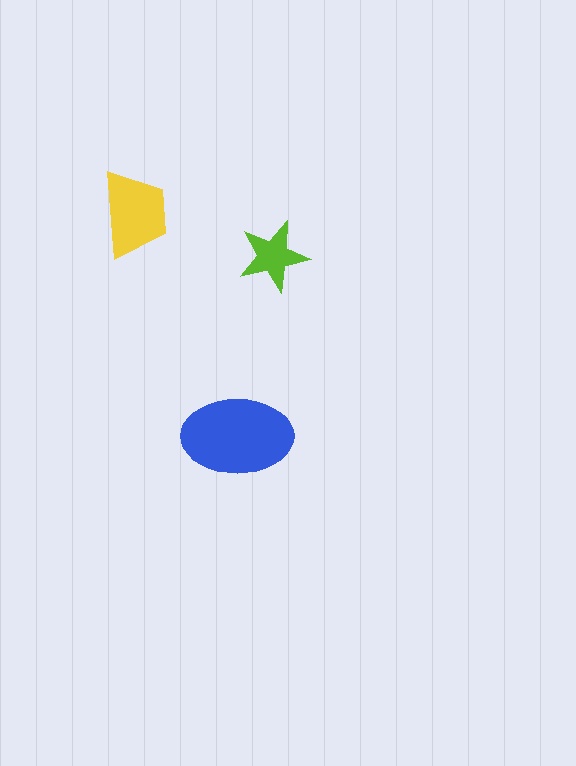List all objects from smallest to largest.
The lime star, the yellow trapezoid, the blue ellipse.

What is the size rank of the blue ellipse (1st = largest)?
1st.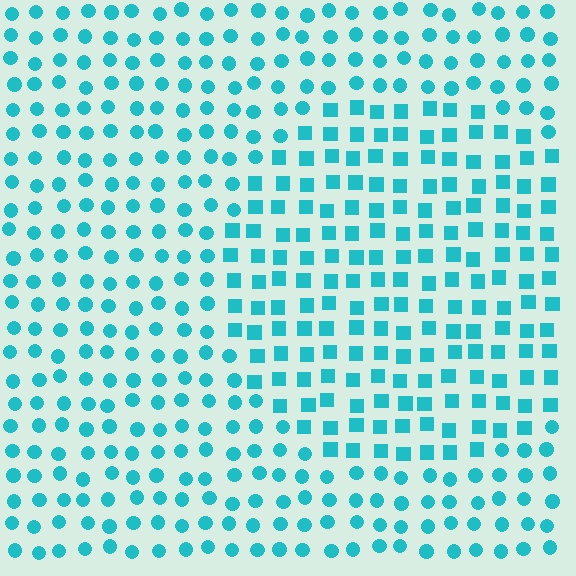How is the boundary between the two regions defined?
The boundary is defined by a change in element shape: squares inside vs. circles outside. All elements share the same color and spacing.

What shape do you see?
I see a circle.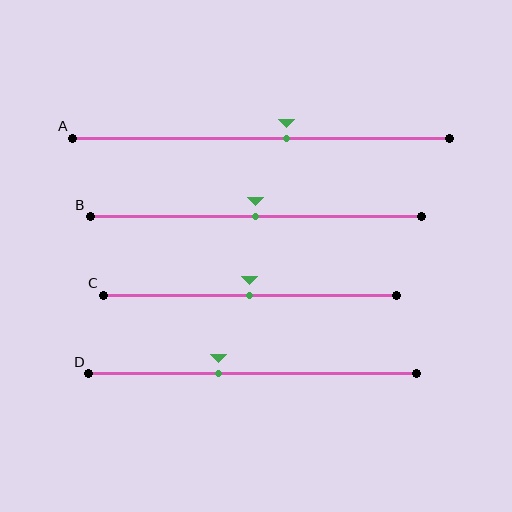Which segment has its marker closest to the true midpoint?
Segment B has its marker closest to the true midpoint.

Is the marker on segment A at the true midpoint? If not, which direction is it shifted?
No, the marker on segment A is shifted to the right by about 7% of the segment length.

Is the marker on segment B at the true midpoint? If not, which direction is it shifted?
Yes, the marker on segment B is at the true midpoint.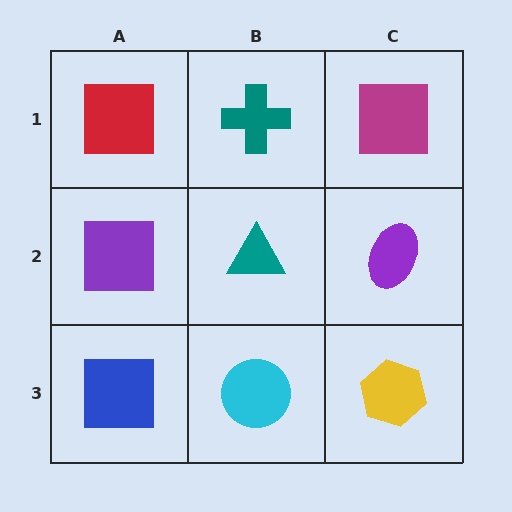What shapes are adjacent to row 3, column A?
A purple square (row 2, column A), a cyan circle (row 3, column B).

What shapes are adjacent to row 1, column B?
A teal triangle (row 2, column B), a red square (row 1, column A), a magenta square (row 1, column C).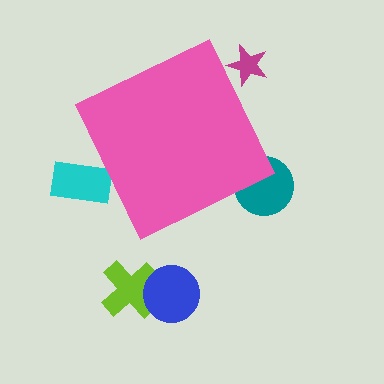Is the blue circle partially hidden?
No, the blue circle is fully visible.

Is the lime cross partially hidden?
No, the lime cross is fully visible.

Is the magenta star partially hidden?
Yes, the magenta star is partially hidden behind the pink diamond.